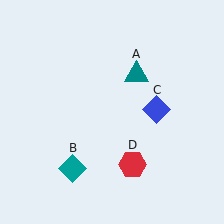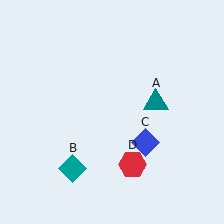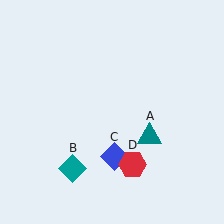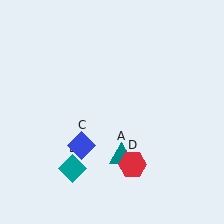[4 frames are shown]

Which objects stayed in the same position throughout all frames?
Teal diamond (object B) and red hexagon (object D) remained stationary.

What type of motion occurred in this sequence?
The teal triangle (object A), blue diamond (object C) rotated clockwise around the center of the scene.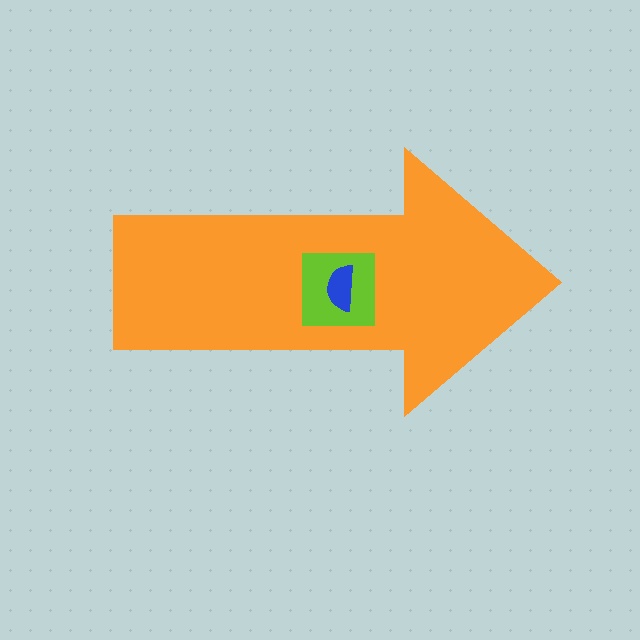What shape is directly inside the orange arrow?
The lime square.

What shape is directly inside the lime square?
The blue semicircle.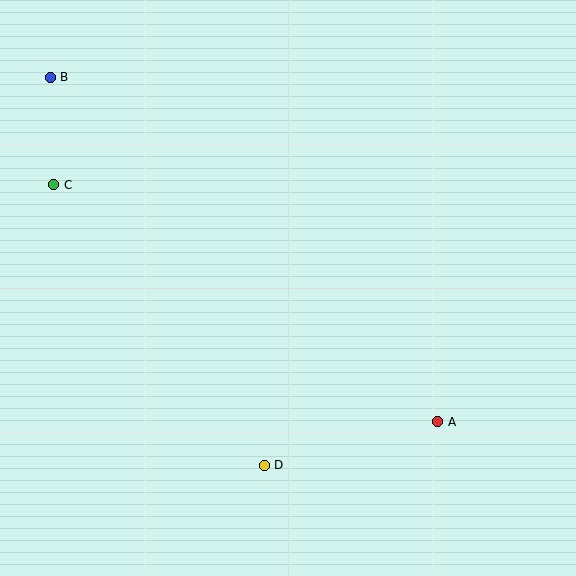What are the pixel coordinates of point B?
Point B is at (50, 77).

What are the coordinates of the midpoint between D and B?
The midpoint between D and B is at (157, 271).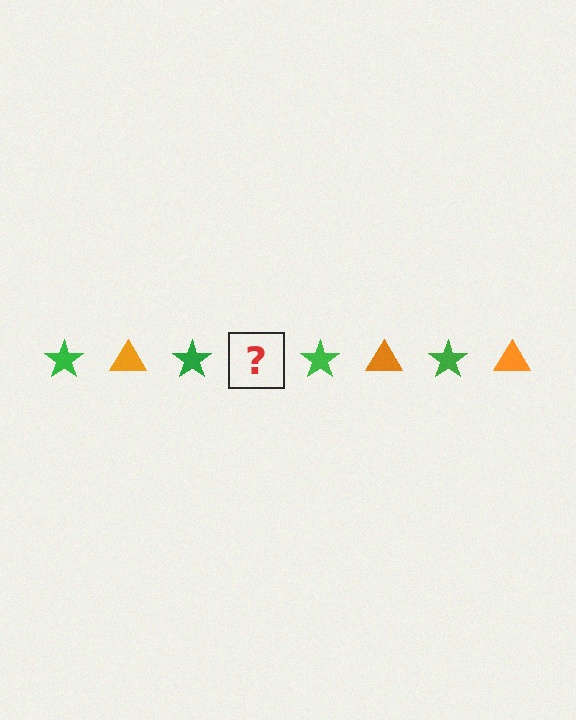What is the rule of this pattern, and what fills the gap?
The rule is that the pattern alternates between green star and orange triangle. The gap should be filled with an orange triangle.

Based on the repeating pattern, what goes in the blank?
The blank should be an orange triangle.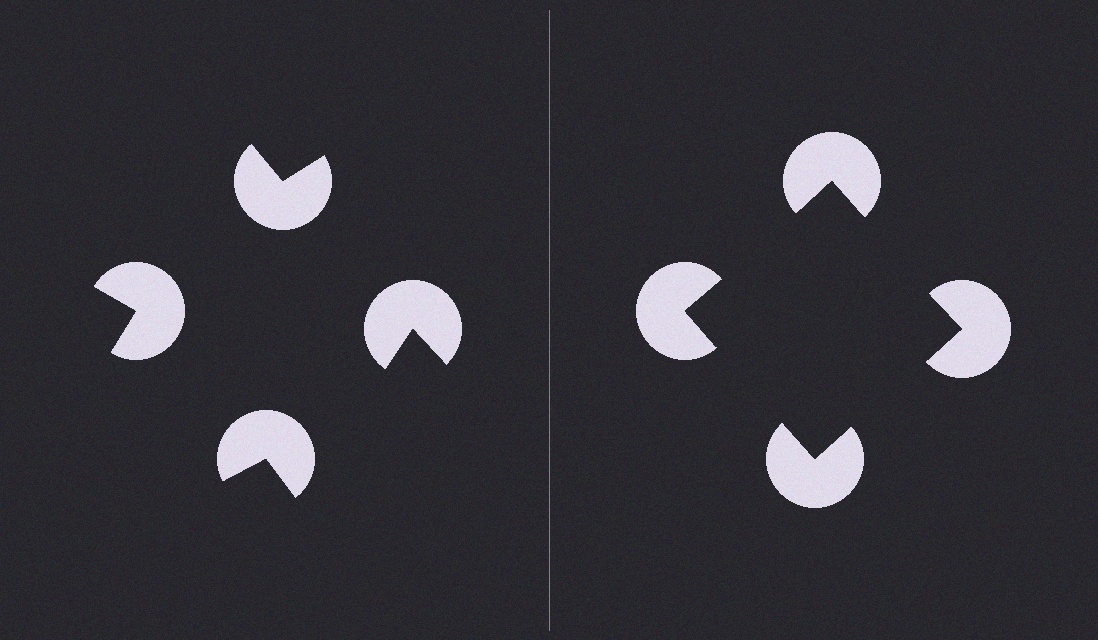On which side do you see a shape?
An illusory square appears on the right side. On the left side the wedge cuts are rotated, so no coherent shape forms.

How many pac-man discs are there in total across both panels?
8 — 4 on each side.